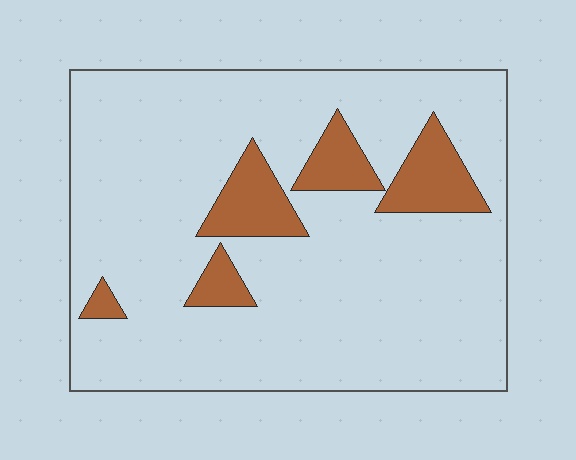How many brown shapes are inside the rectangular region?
5.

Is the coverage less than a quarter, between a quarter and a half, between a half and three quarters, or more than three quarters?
Less than a quarter.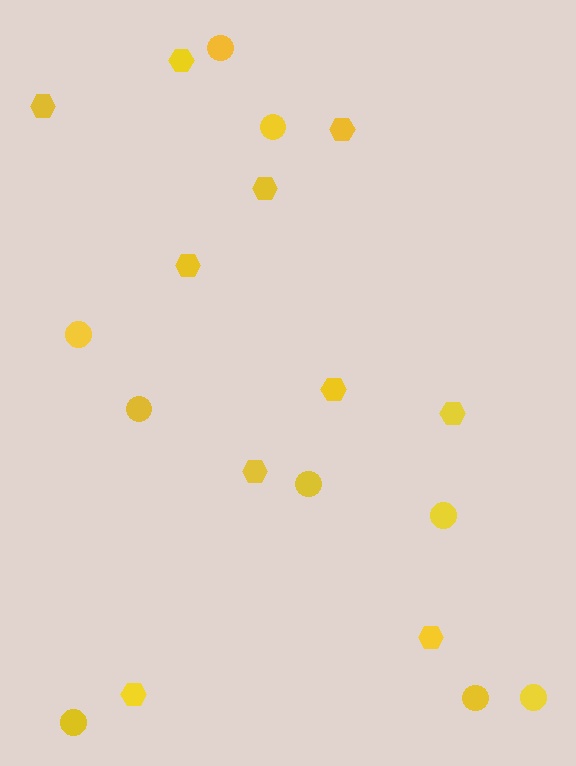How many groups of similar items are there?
There are 2 groups: one group of hexagons (10) and one group of circles (9).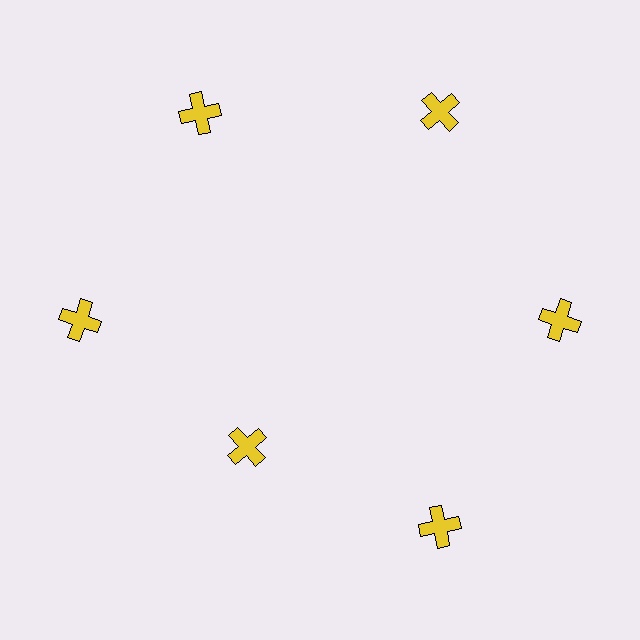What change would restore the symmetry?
The symmetry would be restored by moving it outward, back onto the ring so that all 6 crosses sit at equal angles and equal distance from the center.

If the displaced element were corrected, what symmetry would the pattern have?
It would have 6-fold rotational symmetry — the pattern would map onto itself every 60 degrees.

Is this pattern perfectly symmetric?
No. The 6 yellow crosses are arranged in a ring, but one element near the 7 o'clock position is pulled inward toward the center, breaking the 6-fold rotational symmetry.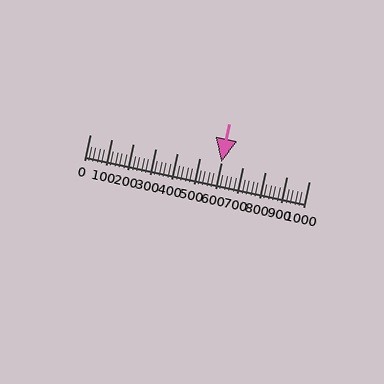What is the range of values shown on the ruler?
The ruler shows values from 0 to 1000.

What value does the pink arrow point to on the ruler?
The pink arrow points to approximately 600.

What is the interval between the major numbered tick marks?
The major tick marks are spaced 100 units apart.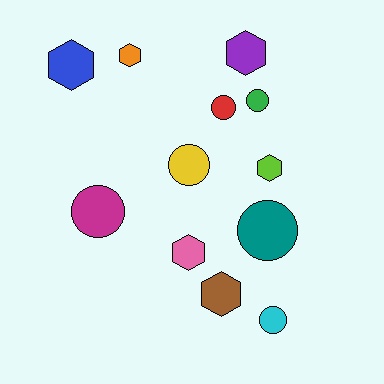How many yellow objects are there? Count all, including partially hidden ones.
There is 1 yellow object.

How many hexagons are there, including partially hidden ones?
There are 6 hexagons.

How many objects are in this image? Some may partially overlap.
There are 12 objects.